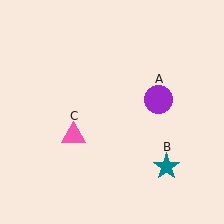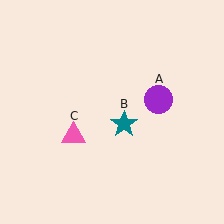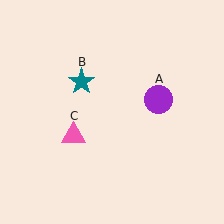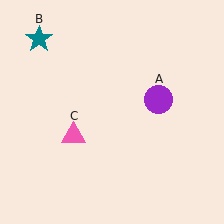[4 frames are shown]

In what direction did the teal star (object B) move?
The teal star (object B) moved up and to the left.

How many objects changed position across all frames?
1 object changed position: teal star (object B).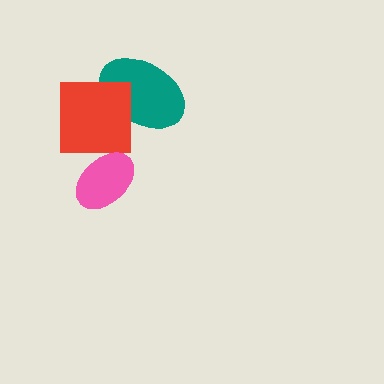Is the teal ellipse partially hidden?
Yes, it is partially covered by another shape.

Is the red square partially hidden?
No, no other shape covers it.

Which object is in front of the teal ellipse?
The red square is in front of the teal ellipse.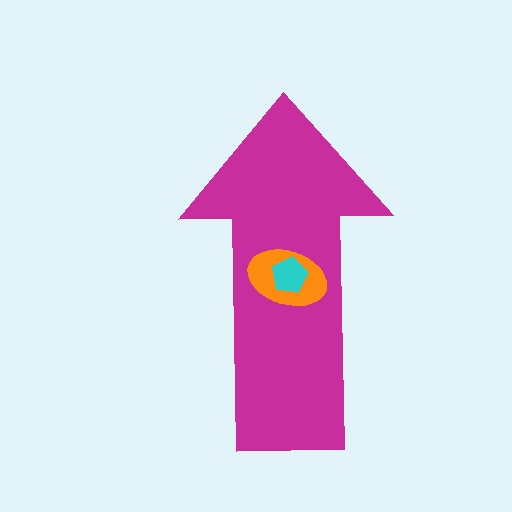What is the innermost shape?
The cyan pentagon.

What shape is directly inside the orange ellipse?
The cyan pentagon.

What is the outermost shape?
The magenta arrow.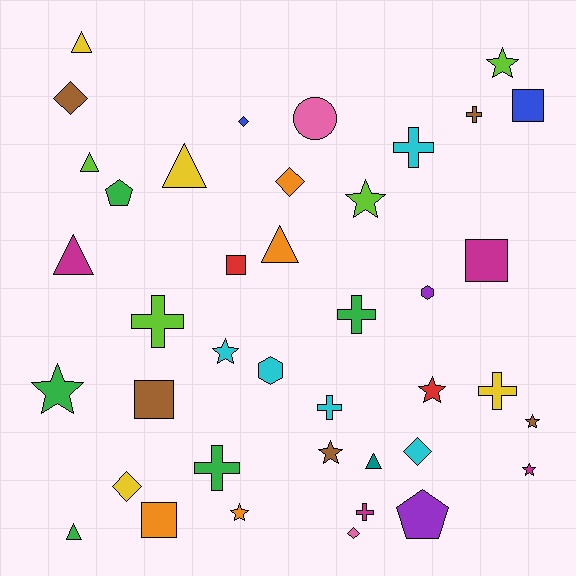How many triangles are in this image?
There are 7 triangles.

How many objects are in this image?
There are 40 objects.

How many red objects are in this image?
There are 2 red objects.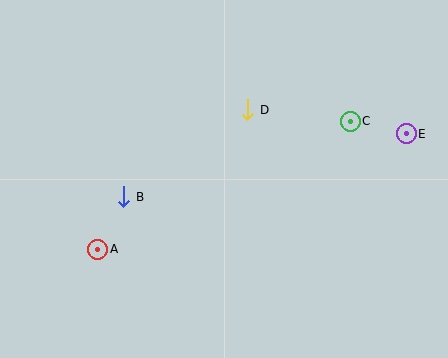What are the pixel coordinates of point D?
Point D is at (248, 110).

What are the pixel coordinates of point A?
Point A is at (98, 249).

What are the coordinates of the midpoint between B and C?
The midpoint between B and C is at (237, 159).